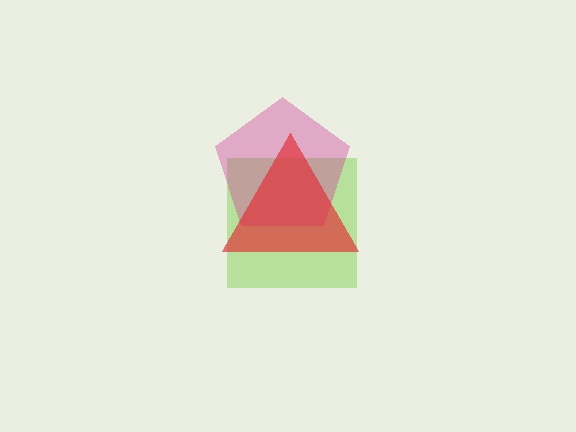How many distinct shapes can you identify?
There are 3 distinct shapes: a lime square, a magenta pentagon, a red triangle.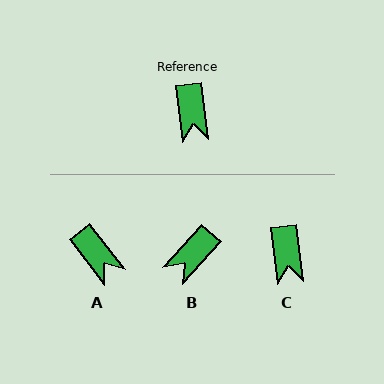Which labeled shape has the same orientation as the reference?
C.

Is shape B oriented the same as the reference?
No, it is off by about 49 degrees.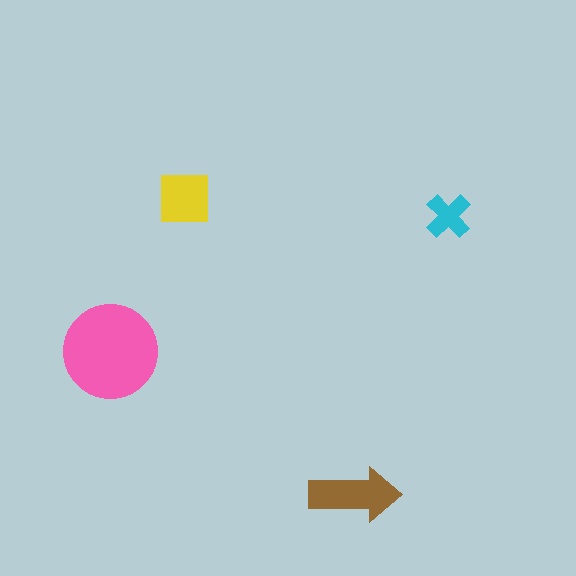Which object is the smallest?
The cyan cross.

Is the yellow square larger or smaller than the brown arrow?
Smaller.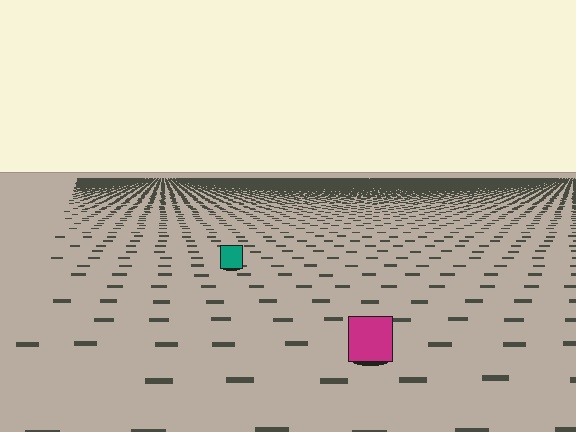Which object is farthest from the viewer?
The teal square is farthest from the viewer. It appears smaller and the ground texture around it is denser.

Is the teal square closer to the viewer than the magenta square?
No. The magenta square is closer — you can tell from the texture gradient: the ground texture is coarser near it.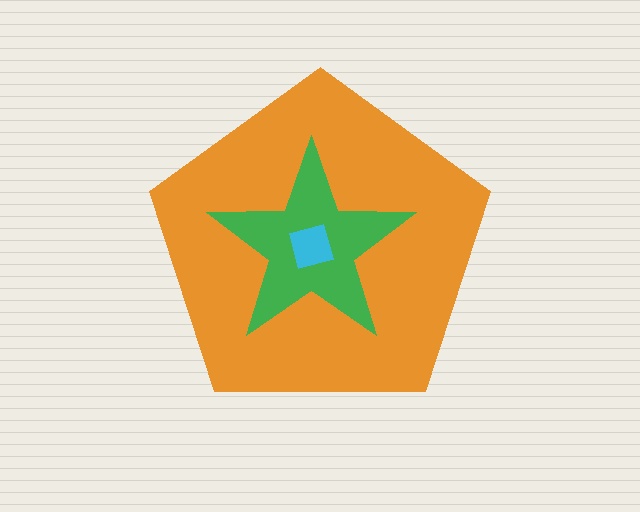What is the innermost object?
The cyan diamond.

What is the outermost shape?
The orange pentagon.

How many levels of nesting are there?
3.